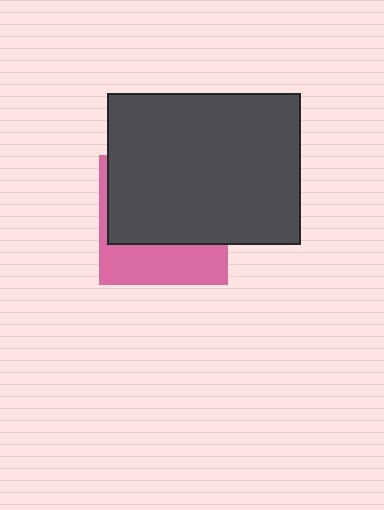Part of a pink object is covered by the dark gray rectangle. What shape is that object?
It is a square.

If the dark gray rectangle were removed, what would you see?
You would see the complete pink square.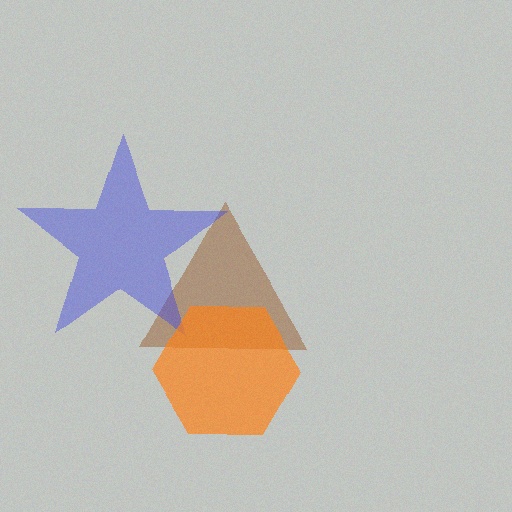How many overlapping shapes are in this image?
There are 3 overlapping shapes in the image.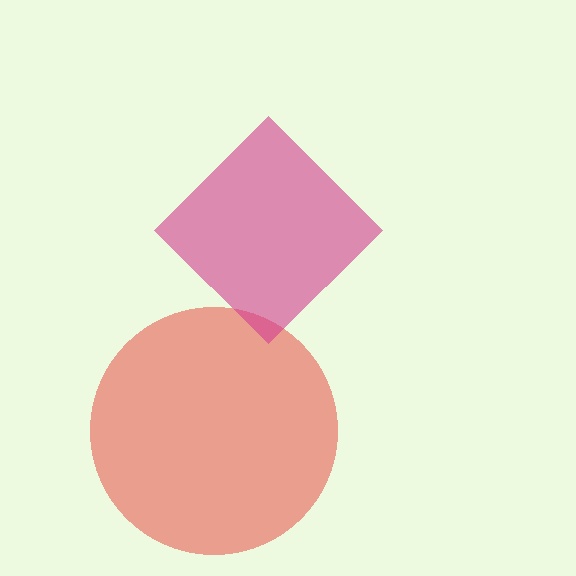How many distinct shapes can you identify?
There are 2 distinct shapes: a red circle, a magenta diamond.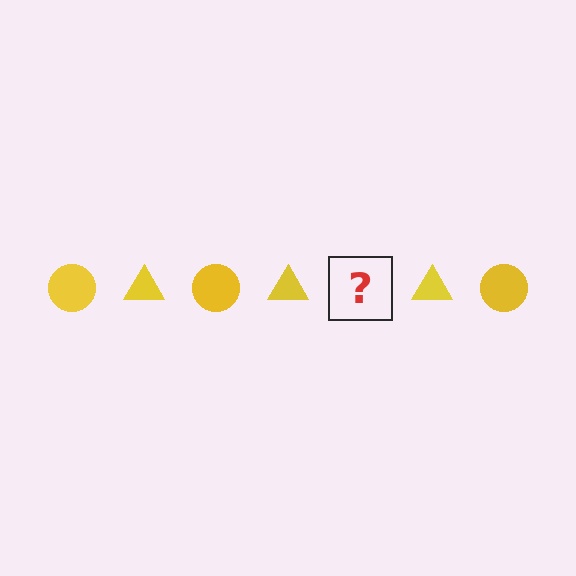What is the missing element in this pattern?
The missing element is a yellow circle.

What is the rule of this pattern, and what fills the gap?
The rule is that the pattern cycles through circle, triangle shapes in yellow. The gap should be filled with a yellow circle.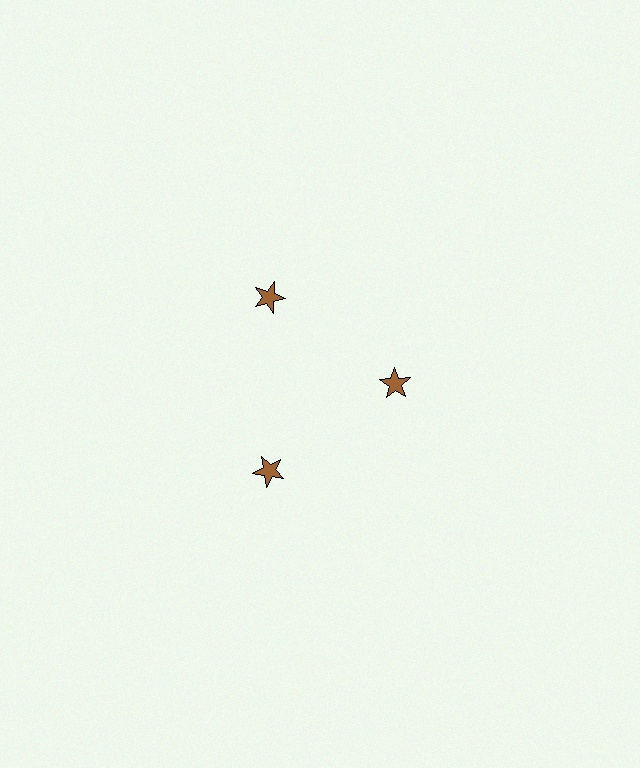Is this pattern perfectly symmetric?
No. The 3 brown stars are arranged in a ring, but one element near the 3 o'clock position is pulled inward toward the center, breaking the 3-fold rotational symmetry.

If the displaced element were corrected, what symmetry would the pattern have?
It would have 3-fold rotational symmetry — the pattern would map onto itself every 120 degrees.